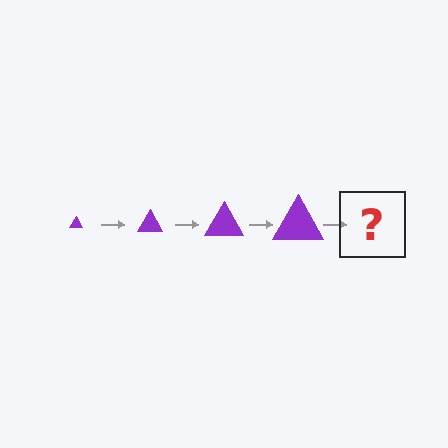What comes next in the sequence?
The next element should be a purple triangle, larger than the previous one.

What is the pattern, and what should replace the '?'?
The pattern is that the triangle gets progressively larger each step. The '?' should be a purple triangle, larger than the previous one.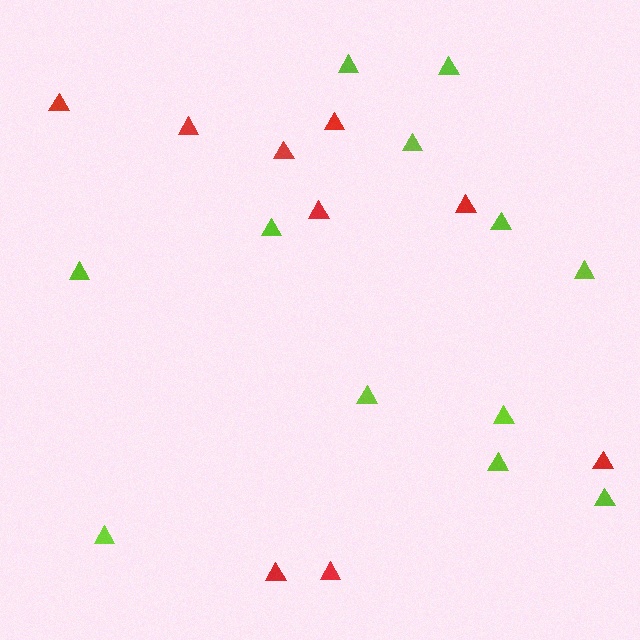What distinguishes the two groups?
There are 2 groups: one group of red triangles (9) and one group of lime triangles (12).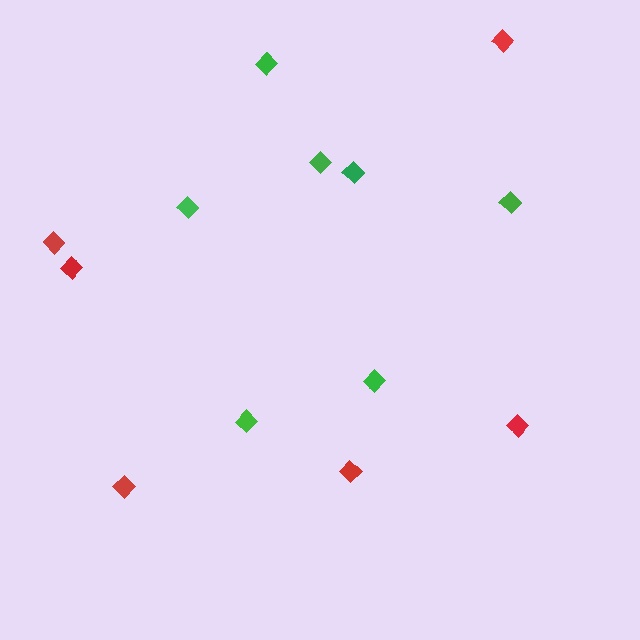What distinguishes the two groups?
There are 2 groups: one group of red diamonds (6) and one group of green diamonds (7).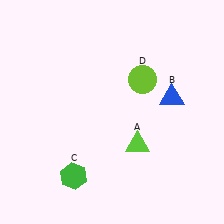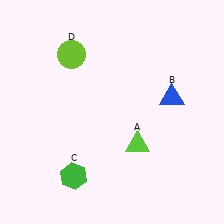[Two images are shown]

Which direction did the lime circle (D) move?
The lime circle (D) moved left.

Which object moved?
The lime circle (D) moved left.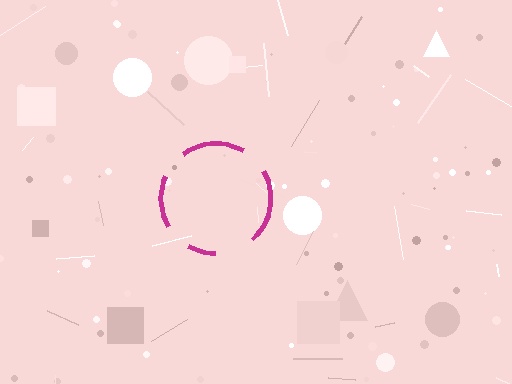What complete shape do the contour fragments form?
The contour fragments form a circle.